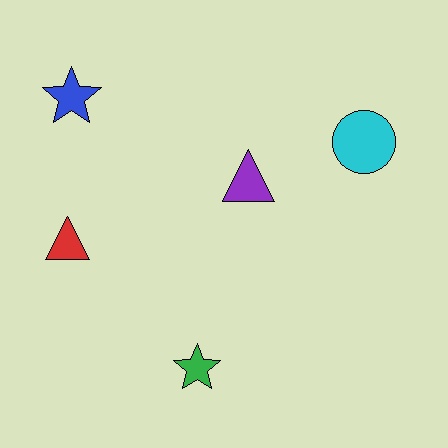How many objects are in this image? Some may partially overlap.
There are 5 objects.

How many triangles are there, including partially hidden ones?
There are 2 triangles.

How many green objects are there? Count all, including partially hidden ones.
There is 1 green object.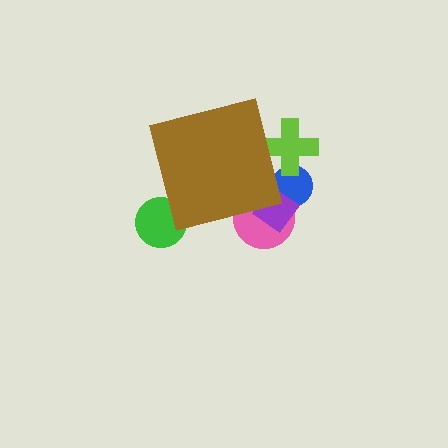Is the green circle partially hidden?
Yes, the green circle is partially hidden behind the brown square.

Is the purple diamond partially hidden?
Yes, the purple diamond is partially hidden behind the brown square.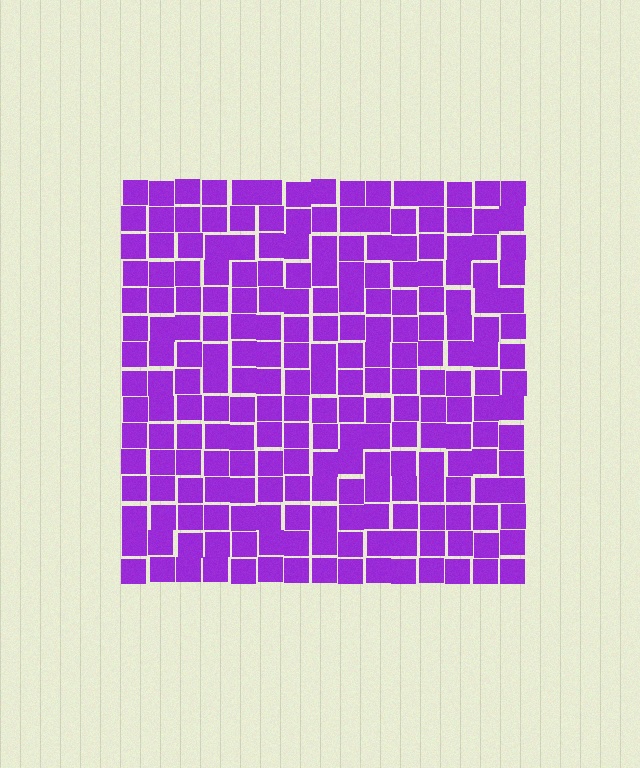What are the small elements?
The small elements are squares.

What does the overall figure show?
The overall figure shows a square.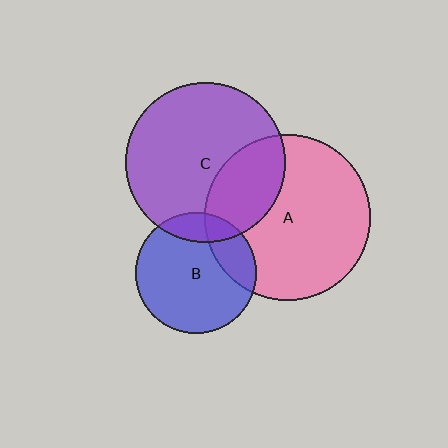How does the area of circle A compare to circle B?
Approximately 1.9 times.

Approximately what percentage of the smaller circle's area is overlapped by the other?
Approximately 30%.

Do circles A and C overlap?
Yes.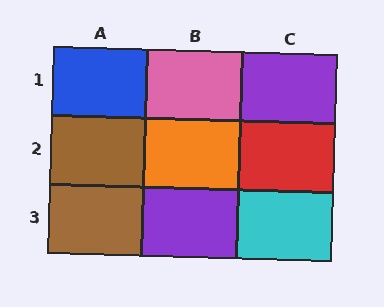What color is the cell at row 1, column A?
Blue.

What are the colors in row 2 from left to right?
Brown, orange, red.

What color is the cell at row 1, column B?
Pink.